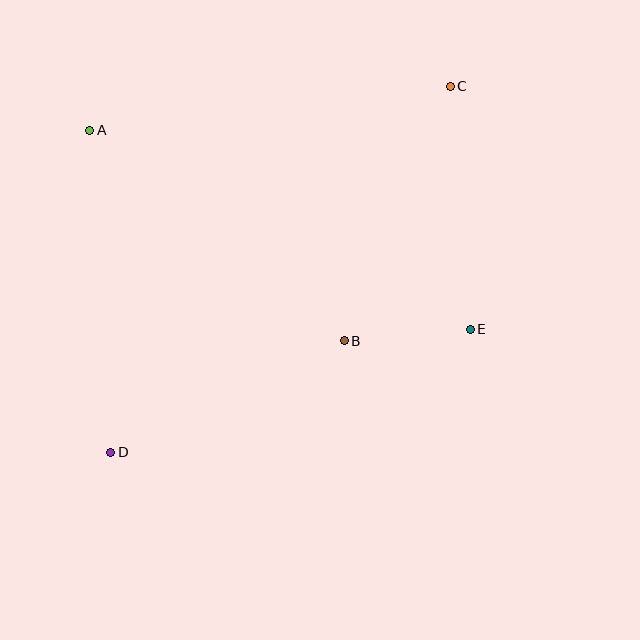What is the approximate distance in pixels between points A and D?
The distance between A and D is approximately 322 pixels.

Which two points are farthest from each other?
Points C and D are farthest from each other.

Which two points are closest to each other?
Points B and E are closest to each other.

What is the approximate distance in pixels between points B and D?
The distance between B and D is approximately 259 pixels.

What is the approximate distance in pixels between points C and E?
The distance between C and E is approximately 244 pixels.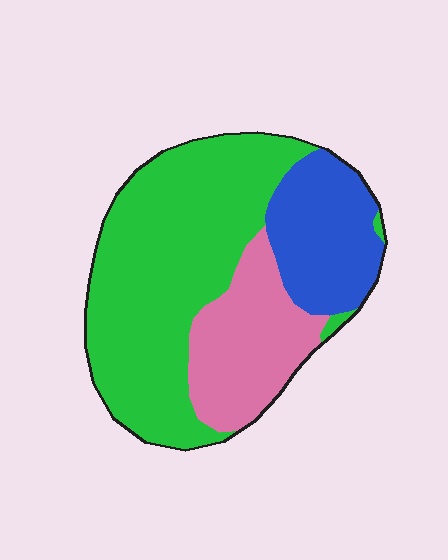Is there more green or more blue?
Green.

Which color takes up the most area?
Green, at roughly 55%.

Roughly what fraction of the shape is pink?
Pink covers 23% of the shape.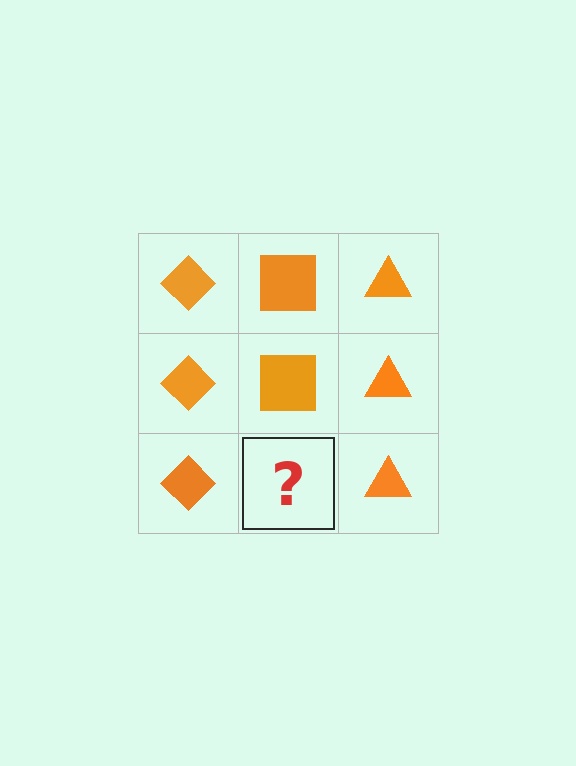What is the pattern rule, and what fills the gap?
The rule is that each column has a consistent shape. The gap should be filled with an orange square.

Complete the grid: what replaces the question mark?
The question mark should be replaced with an orange square.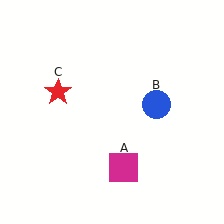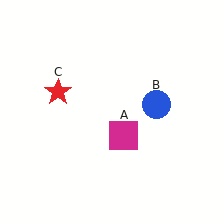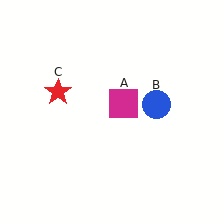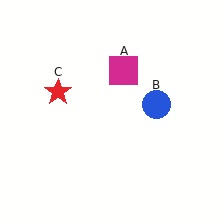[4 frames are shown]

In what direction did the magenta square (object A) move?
The magenta square (object A) moved up.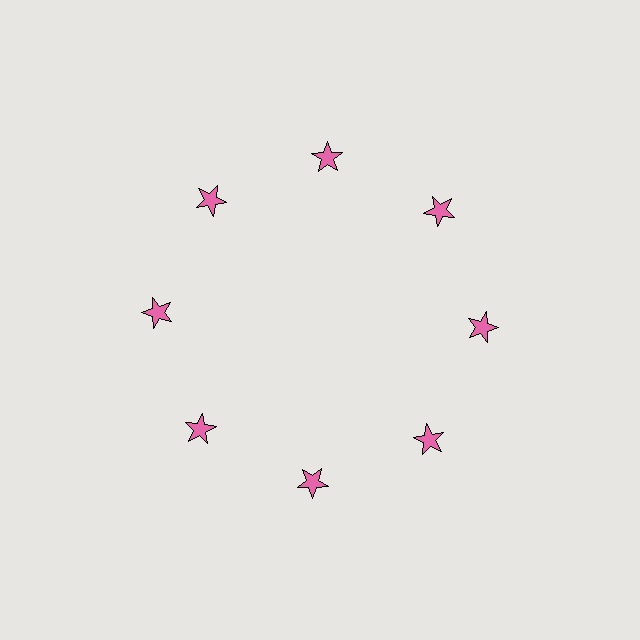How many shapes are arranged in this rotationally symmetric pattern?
There are 8 shapes, arranged in 8 groups of 1.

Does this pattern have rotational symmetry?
Yes, this pattern has 8-fold rotational symmetry. It looks the same after rotating 45 degrees around the center.